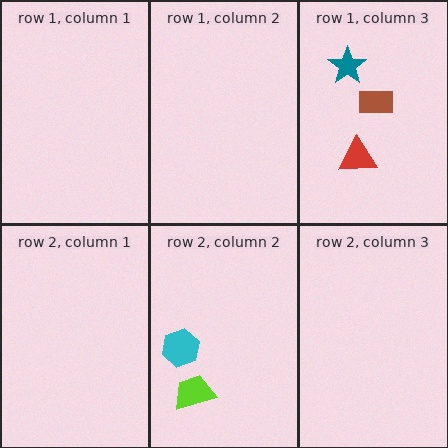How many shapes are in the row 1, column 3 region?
3.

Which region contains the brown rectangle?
The row 1, column 3 region.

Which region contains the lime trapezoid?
The row 2, column 2 region.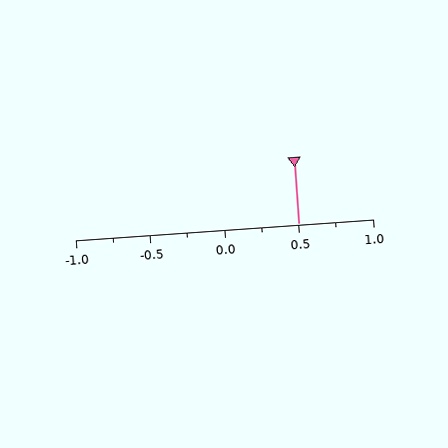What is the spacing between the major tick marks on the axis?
The major ticks are spaced 0.5 apart.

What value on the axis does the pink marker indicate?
The marker indicates approximately 0.5.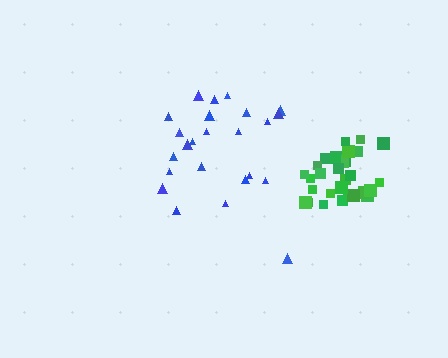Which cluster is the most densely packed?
Green.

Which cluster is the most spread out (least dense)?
Blue.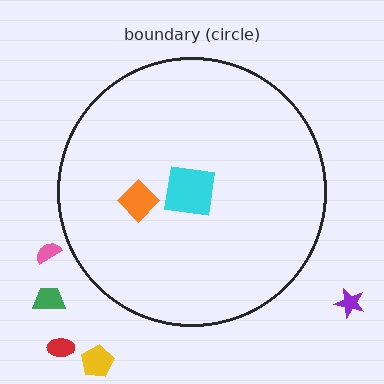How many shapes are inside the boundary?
2 inside, 5 outside.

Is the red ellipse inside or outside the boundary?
Outside.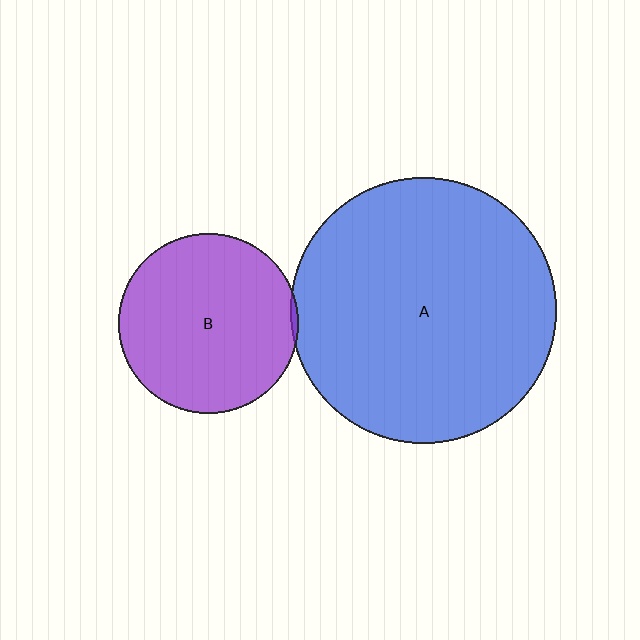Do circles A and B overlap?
Yes.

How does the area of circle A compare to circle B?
Approximately 2.2 times.